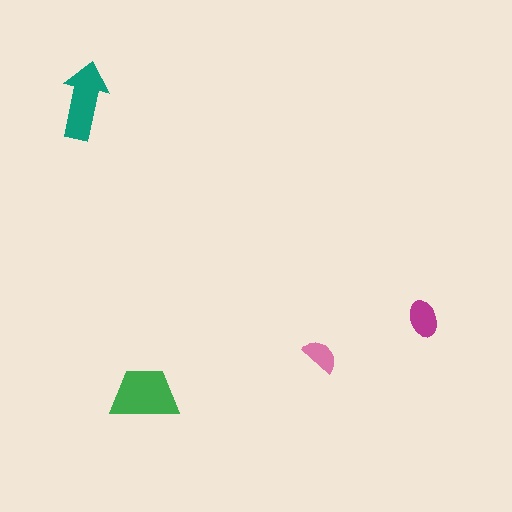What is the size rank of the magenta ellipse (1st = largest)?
3rd.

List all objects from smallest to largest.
The pink semicircle, the magenta ellipse, the teal arrow, the green trapezoid.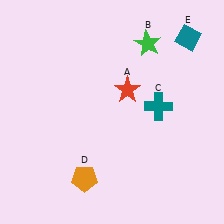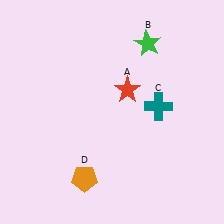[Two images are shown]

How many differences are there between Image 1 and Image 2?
There is 1 difference between the two images.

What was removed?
The teal diamond (E) was removed in Image 2.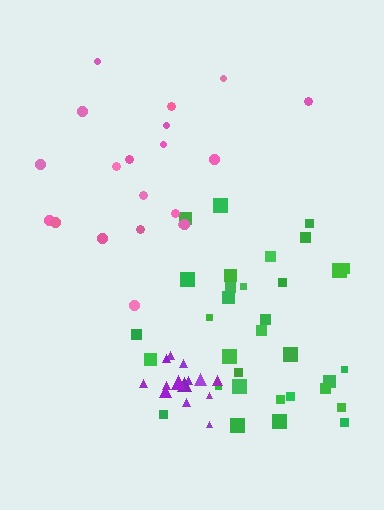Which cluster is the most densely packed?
Purple.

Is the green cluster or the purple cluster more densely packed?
Purple.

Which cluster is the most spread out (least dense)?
Pink.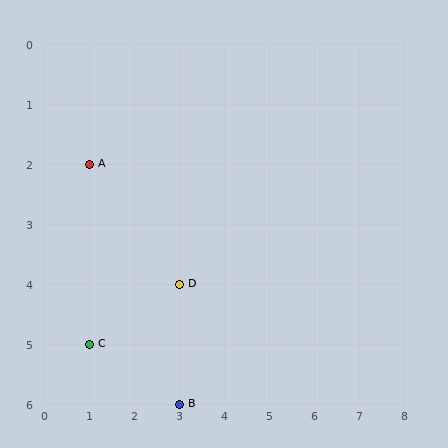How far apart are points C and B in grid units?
Points C and B are 2 columns and 1 row apart (about 2.2 grid units diagonally).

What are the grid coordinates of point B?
Point B is at grid coordinates (3, 6).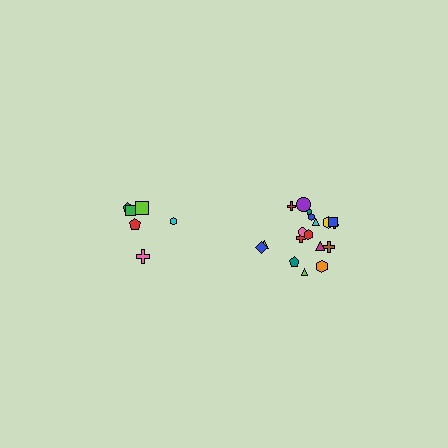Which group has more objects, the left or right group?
The right group.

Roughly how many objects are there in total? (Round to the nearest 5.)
Roughly 25 objects in total.